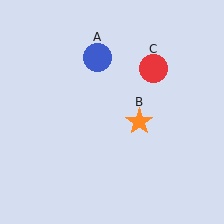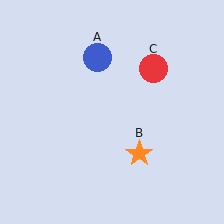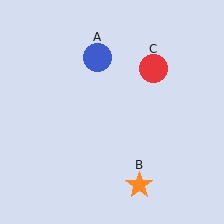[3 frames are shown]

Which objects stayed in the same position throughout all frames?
Blue circle (object A) and red circle (object C) remained stationary.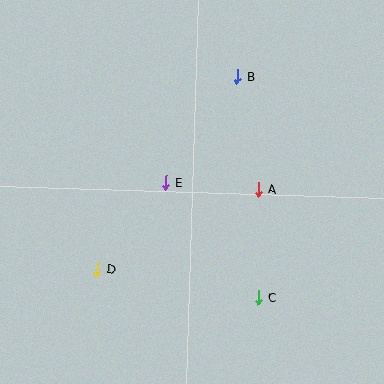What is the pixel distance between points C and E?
The distance between C and E is 148 pixels.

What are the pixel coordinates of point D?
Point D is at (97, 269).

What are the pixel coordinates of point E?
Point E is at (166, 182).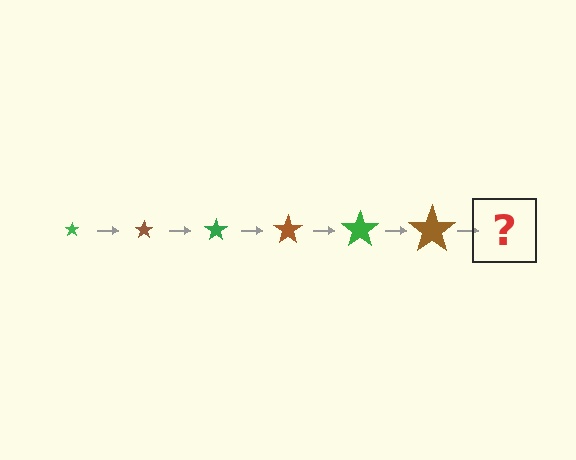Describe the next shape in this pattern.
It should be a green star, larger than the previous one.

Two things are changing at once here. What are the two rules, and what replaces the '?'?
The two rules are that the star grows larger each step and the color cycles through green and brown. The '?' should be a green star, larger than the previous one.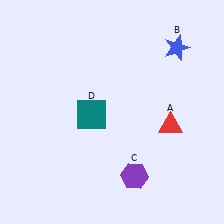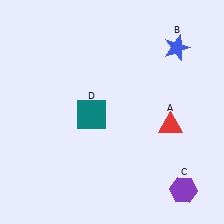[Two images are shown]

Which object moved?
The purple hexagon (C) moved right.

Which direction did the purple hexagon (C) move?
The purple hexagon (C) moved right.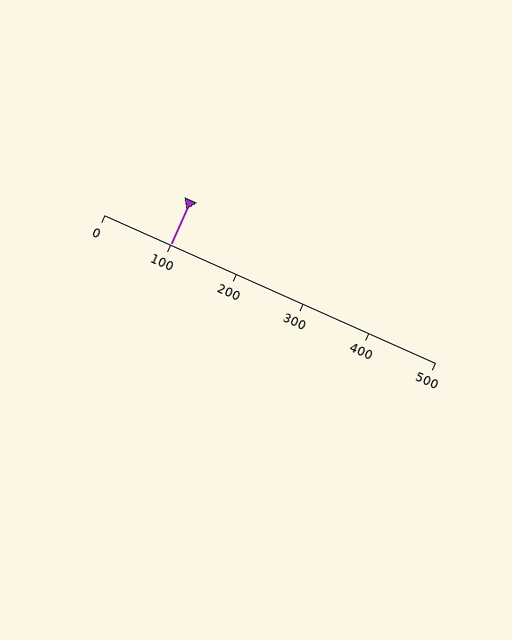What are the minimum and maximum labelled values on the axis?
The axis runs from 0 to 500.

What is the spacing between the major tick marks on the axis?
The major ticks are spaced 100 apart.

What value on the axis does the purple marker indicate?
The marker indicates approximately 100.